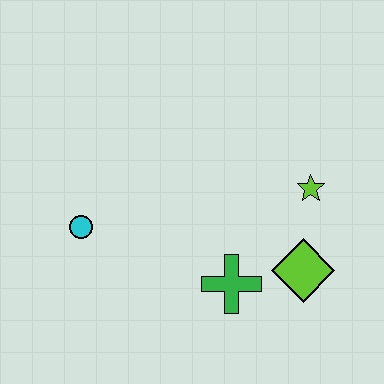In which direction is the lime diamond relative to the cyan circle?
The lime diamond is to the right of the cyan circle.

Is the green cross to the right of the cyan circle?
Yes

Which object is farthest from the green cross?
The cyan circle is farthest from the green cross.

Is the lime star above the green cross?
Yes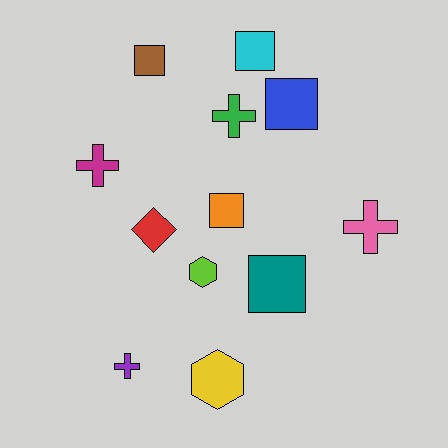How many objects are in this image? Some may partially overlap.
There are 12 objects.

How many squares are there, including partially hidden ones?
There are 5 squares.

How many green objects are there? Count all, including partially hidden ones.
There is 1 green object.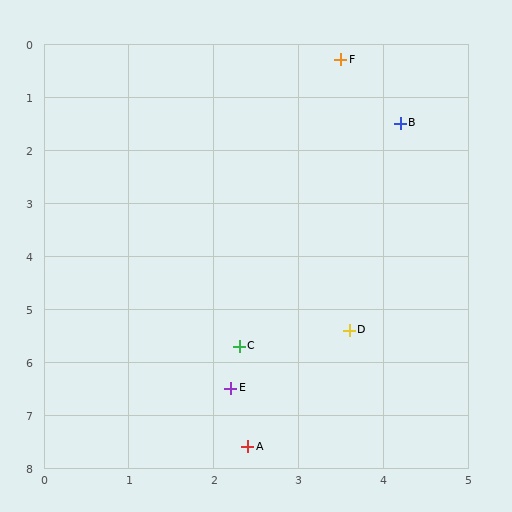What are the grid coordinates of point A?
Point A is at approximately (2.4, 7.6).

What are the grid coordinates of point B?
Point B is at approximately (4.2, 1.5).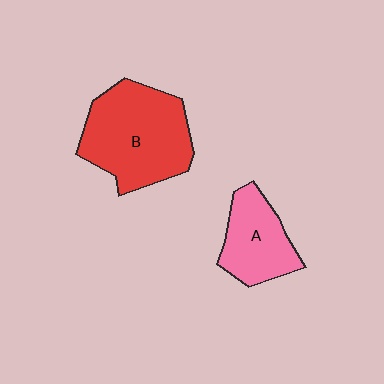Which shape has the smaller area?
Shape A (pink).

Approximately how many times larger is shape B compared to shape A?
Approximately 1.7 times.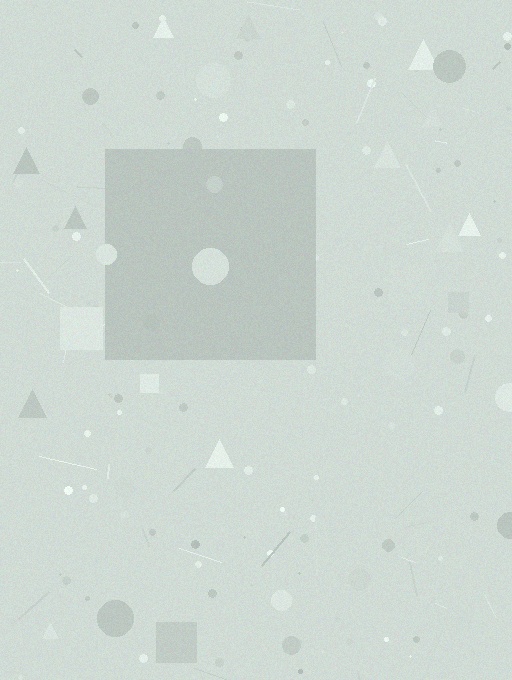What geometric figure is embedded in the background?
A square is embedded in the background.